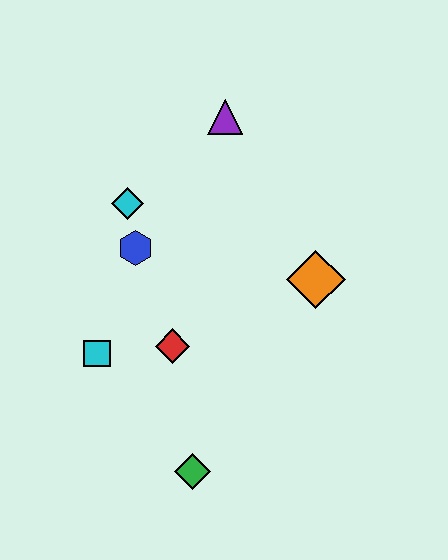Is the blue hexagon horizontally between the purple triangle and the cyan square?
Yes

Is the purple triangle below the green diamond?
No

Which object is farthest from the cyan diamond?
The green diamond is farthest from the cyan diamond.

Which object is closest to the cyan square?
The red diamond is closest to the cyan square.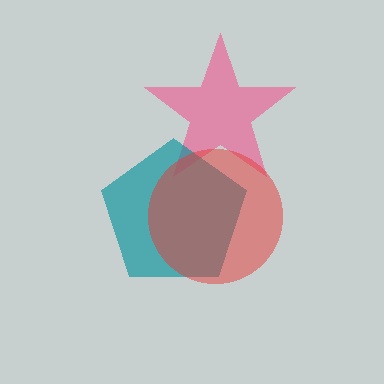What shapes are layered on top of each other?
The layered shapes are: a pink star, a teal pentagon, a red circle.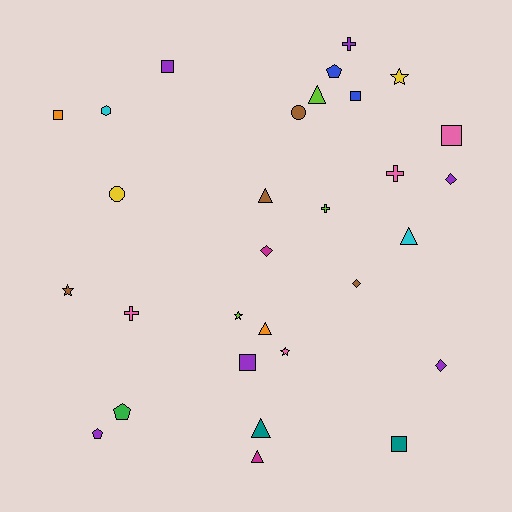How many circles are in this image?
There are 2 circles.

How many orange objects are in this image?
There are 2 orange objects.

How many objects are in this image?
There are 30 objects.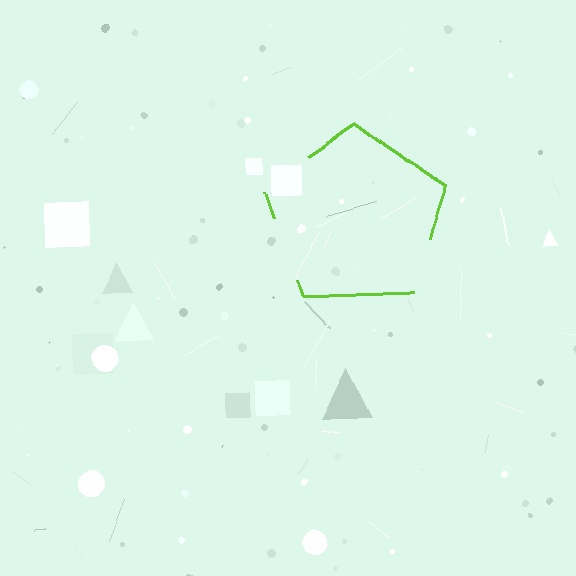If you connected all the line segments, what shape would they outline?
They would outline a pentagon.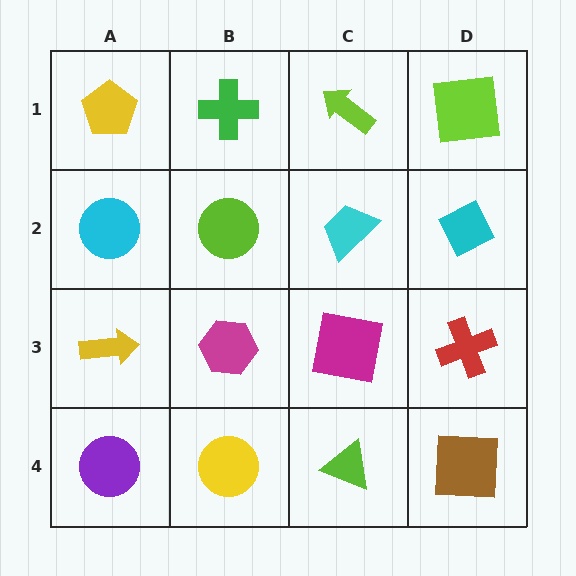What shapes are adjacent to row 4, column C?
A magenta square (row 3, column C), a yellow circle (row 4, column B), a brown square (row 4, column D).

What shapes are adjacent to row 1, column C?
A cyan trapezoid (row 2, column C), a green cross (row 1, column B), a lime square (row 1, column D).